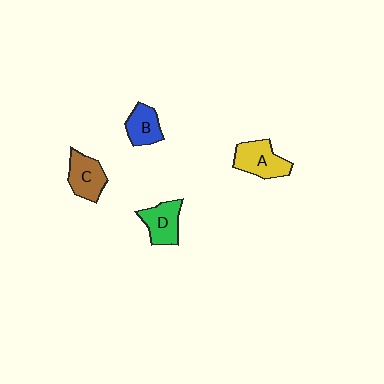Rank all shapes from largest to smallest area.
From largest to smallest: A (yellow), C (brown), D (green), B (blue).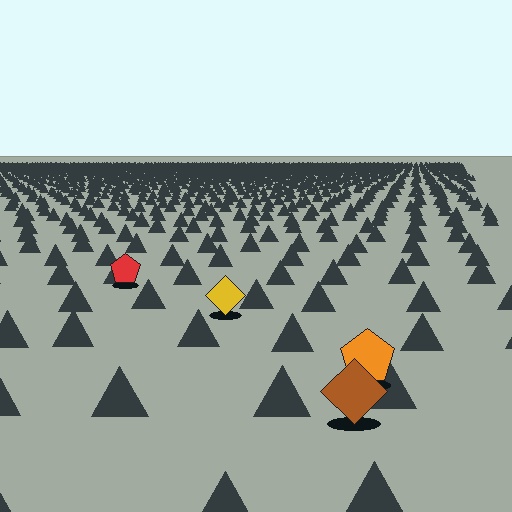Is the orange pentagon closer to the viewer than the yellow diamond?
Yes. The orange pentagon is closer — you can tell from the texture gradient: the ground texture is coarser near it.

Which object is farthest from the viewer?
The red pentagon is farthest from the viewer. It appears smaller and the ground texture around it is denser.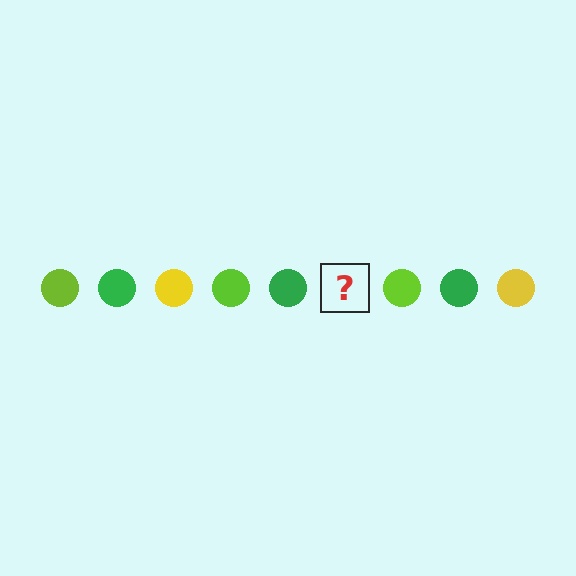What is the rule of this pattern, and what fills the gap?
The rule is that the pattern cycles through lime, green, yellow circles. The gap should be filled with a yellow circle.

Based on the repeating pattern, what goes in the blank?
The blank should be a yellow circle.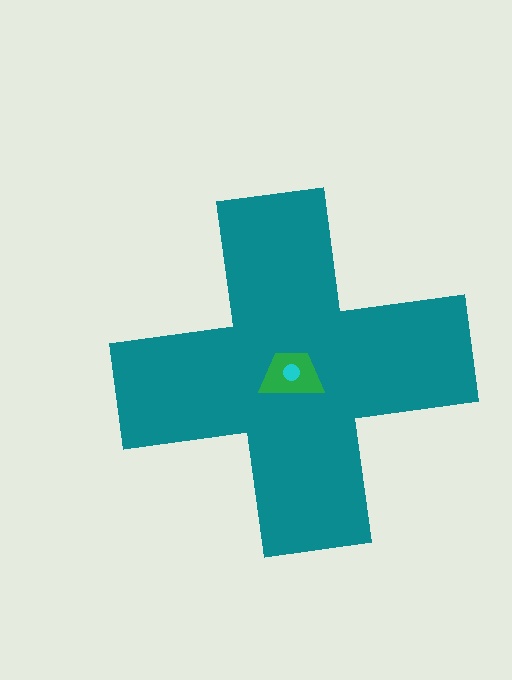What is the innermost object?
The cyan circle.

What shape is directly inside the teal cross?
The green trapezoid.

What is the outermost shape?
The teal cross.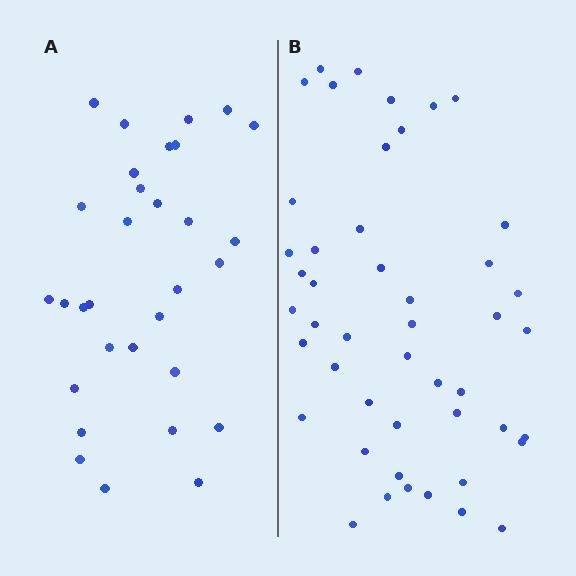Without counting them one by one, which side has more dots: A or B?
Region B (the right region) has more dots.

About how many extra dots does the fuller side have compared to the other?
Region B has approximately 15 more dots than region A.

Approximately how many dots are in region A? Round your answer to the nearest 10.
About 30 dots. (The exact count is 31, which rounds to 30.)